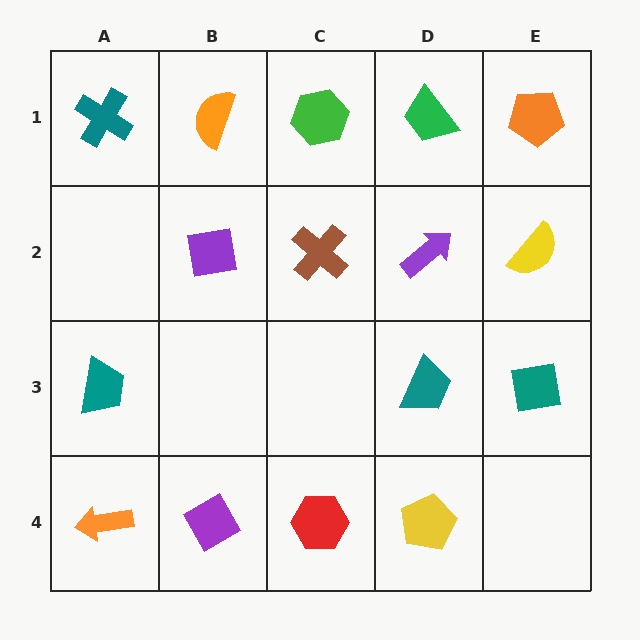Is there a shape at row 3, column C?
No, that cell is empty.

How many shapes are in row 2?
4 shapes.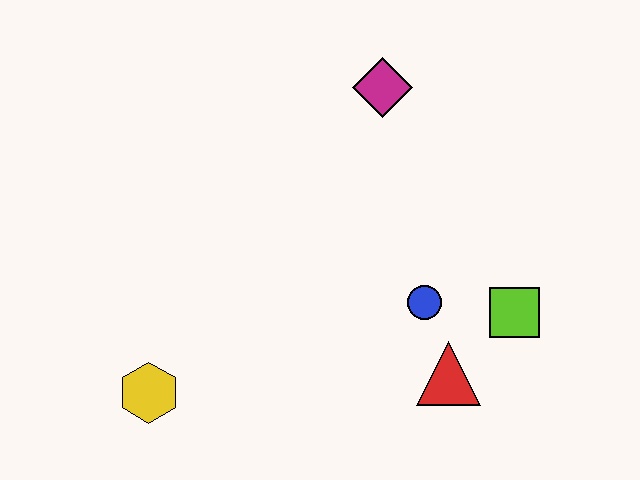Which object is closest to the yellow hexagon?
The blue circle is closest to the yellow hexagon.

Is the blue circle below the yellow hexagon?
No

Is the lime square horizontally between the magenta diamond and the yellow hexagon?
No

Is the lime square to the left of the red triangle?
No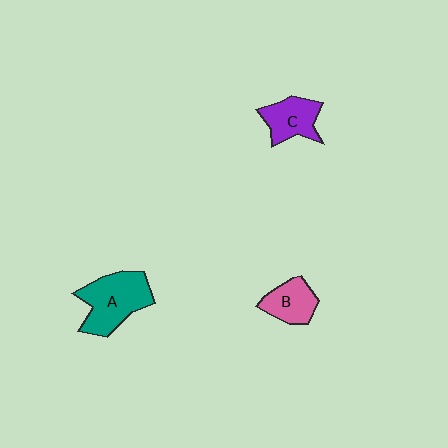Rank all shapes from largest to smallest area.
From largest to smallest: A (teal), C (purple), B (pink).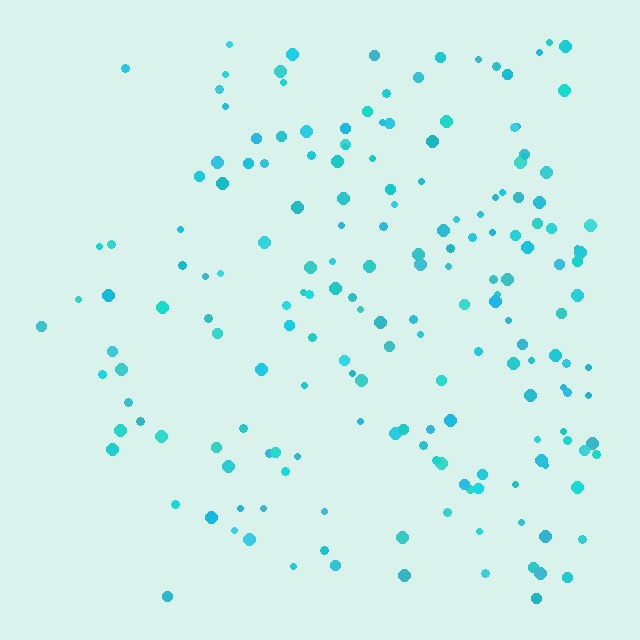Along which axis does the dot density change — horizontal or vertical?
Horizontal.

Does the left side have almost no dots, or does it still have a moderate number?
Still a moderate number, just noticeably fewer than the right.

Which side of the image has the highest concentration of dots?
The right.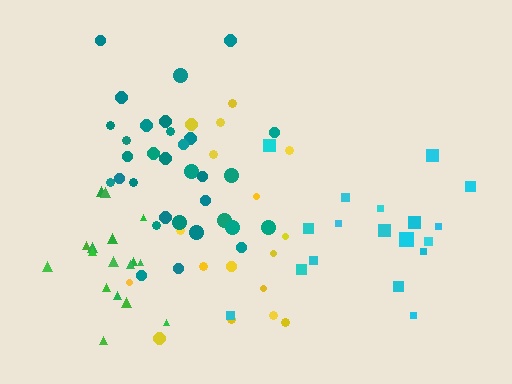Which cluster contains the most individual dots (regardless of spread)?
Teal (32).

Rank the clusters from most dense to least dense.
green, cyan, teal, yellow.